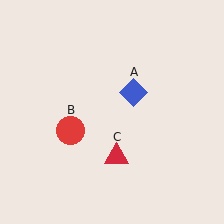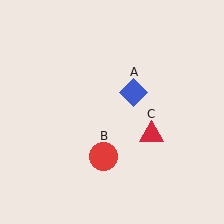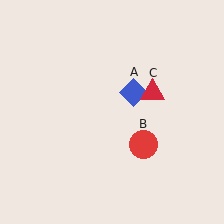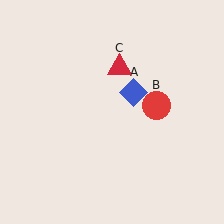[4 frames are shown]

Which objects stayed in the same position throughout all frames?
Blue diamond (object A) remained stationary.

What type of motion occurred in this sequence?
The red circle (object B), red triangle (object C) rotated counterclockwise around the center of the scene.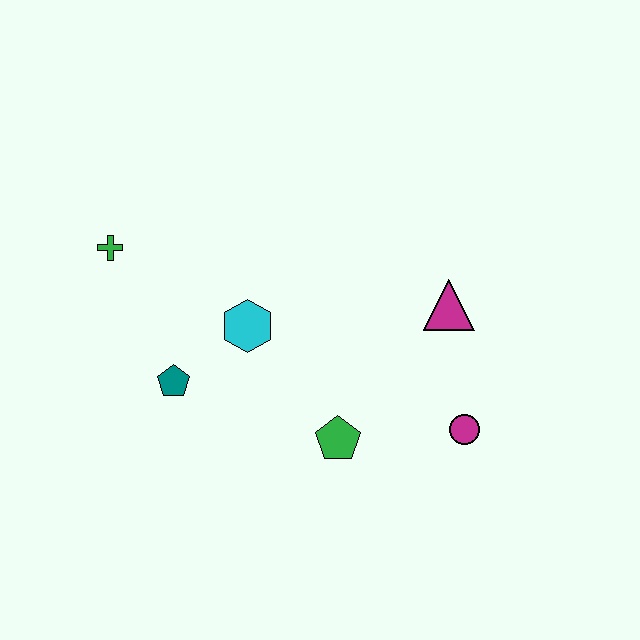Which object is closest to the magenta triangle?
The magenta circle is closest to the magenta triangle.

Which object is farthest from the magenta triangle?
The green cross is farthest from the magenta triangle.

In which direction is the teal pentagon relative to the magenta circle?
The teal pentagon is to the left of the magenta circle.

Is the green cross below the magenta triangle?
No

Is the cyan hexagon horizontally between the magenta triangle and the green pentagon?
No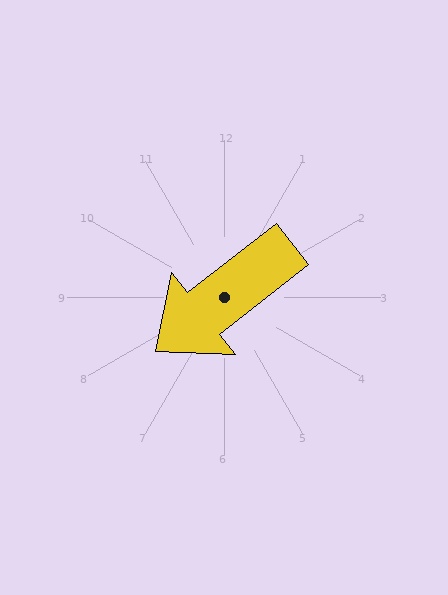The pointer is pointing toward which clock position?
Roughly 8 o'clock.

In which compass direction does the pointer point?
Southwest.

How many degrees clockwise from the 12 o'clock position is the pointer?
Approximately 232 degrees.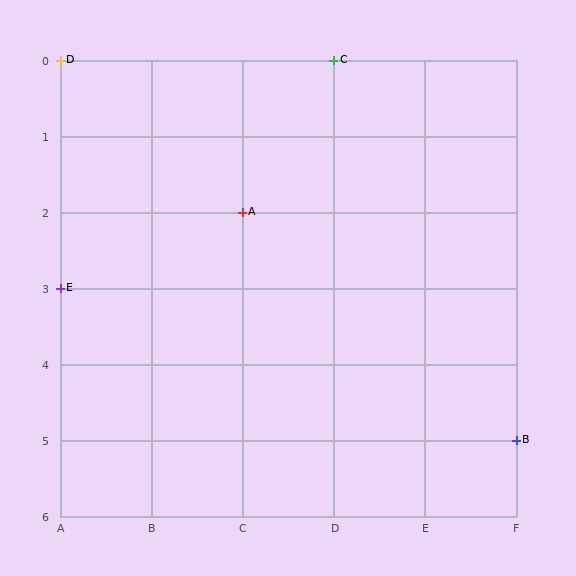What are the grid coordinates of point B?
Point B is at grid coordinates (F, 5).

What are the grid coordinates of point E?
Point E is at grid coordinates (A, 3).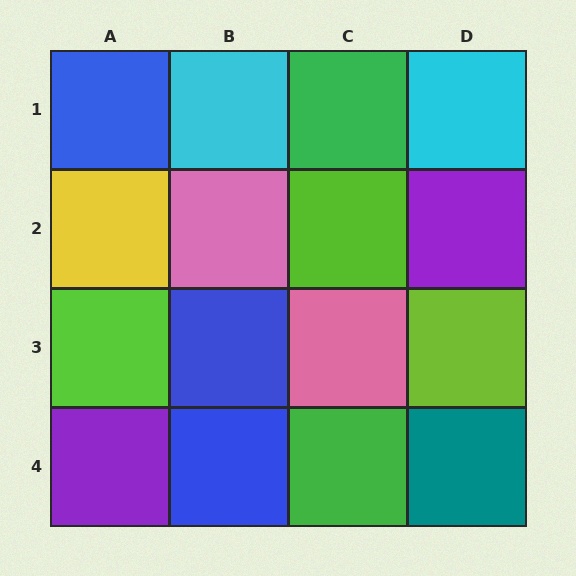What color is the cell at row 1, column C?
Green.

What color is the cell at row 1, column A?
Blue.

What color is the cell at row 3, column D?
Lime.